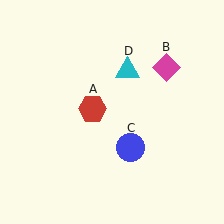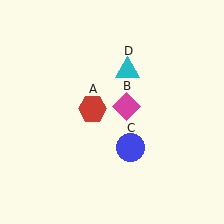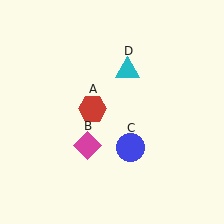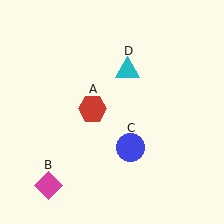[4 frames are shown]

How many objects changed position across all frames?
1 object changed position: magenta diamond (object B).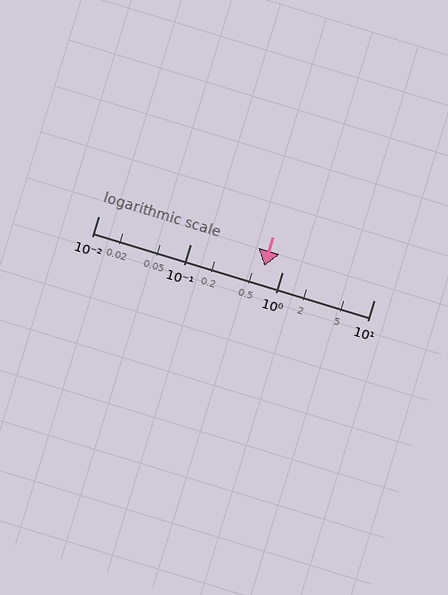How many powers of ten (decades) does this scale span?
The scale spans 3 decades, from 0.01 to 10.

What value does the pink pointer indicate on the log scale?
The pointer indicates approximately 0.64.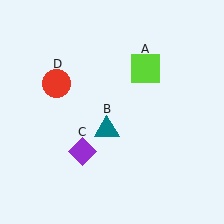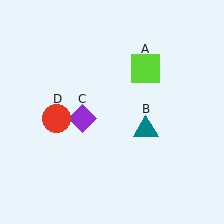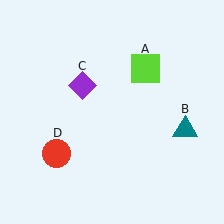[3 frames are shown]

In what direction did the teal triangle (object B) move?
The teal triangle (object B) moved right.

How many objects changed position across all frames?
3 objects changed position: teal triangle (object B), purple diamond (object C), red circle (object D).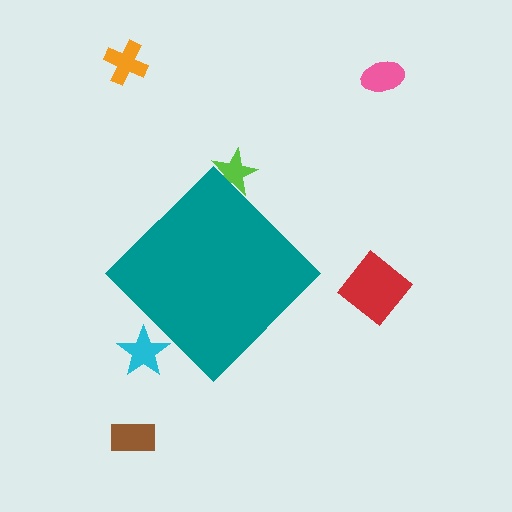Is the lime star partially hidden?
Yes, the lime star is partially hidden behind the teal diamond.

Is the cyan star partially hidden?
Yes, the cyan star is partially hidden behind the teal diamond.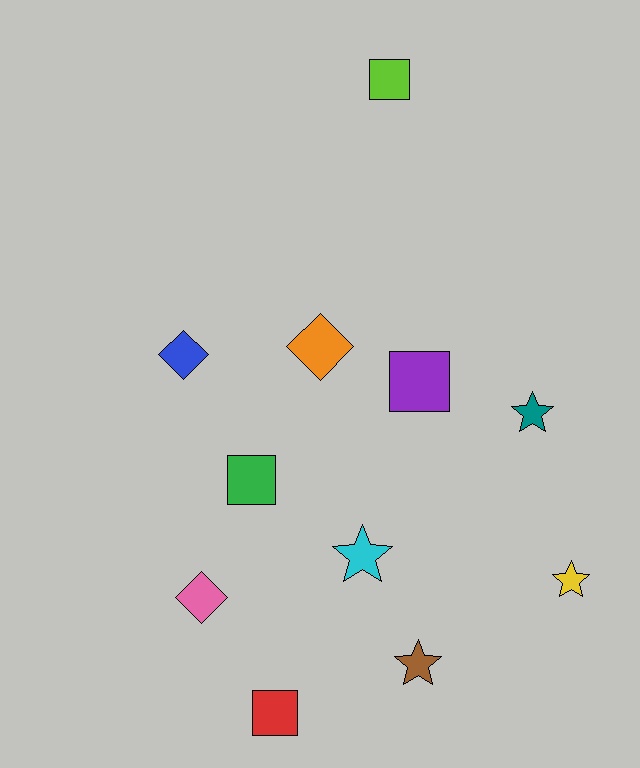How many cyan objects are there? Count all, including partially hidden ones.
There is 1 cyan object.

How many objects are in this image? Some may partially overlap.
There are 11 objects.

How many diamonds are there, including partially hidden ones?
There are 3 diamonds.